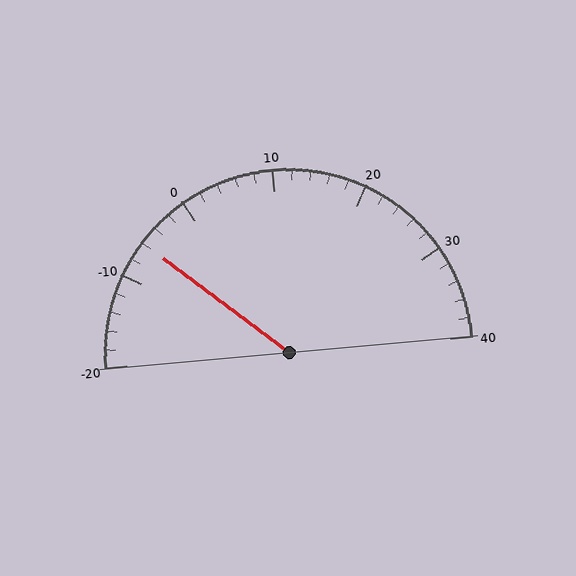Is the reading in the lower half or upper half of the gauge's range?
The reading is in the lower half of the range (-20 to 40).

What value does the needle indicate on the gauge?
The needle indicates approximately -6.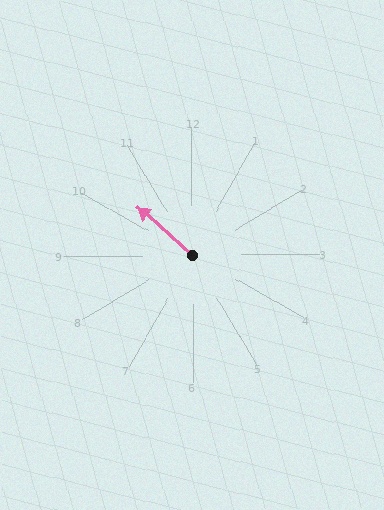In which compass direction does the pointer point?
Northwest.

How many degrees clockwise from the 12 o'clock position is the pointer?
Approximately 312 degrees.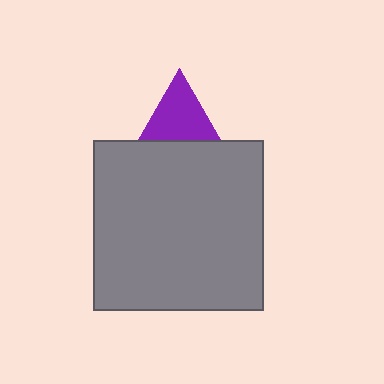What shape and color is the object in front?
The object in front is a gray square.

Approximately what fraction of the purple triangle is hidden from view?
Roughly 50% of the purple triangle is hidden behind the gray square.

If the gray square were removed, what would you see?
You would see the complete purple triangle.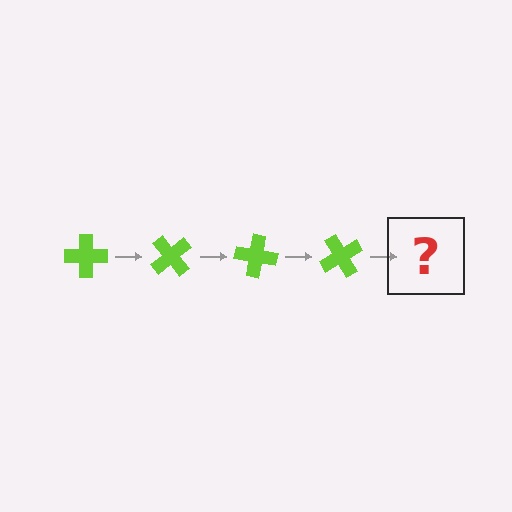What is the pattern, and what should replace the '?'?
The pattern is that the cross rotates 50 degrees each step. The '?' should be a lime cross rotated 200 degrees.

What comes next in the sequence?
The next element should be a lime cross rotated 200 degrees.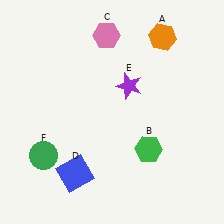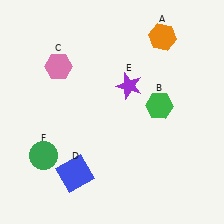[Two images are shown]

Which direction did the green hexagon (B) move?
The green hexagon (B) moved up.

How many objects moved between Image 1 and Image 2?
2 objects moved between the two images.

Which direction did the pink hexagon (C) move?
The pink hexagon (C) moved left.